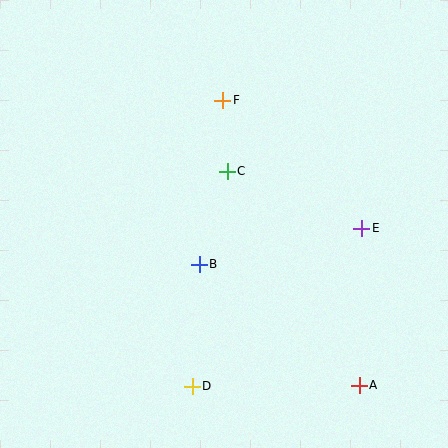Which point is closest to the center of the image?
Point B at (199, 264) is closest to the center.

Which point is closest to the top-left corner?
Point F is closest to the top-left corner.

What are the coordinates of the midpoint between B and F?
The midpoint between B and F is at (211, 182).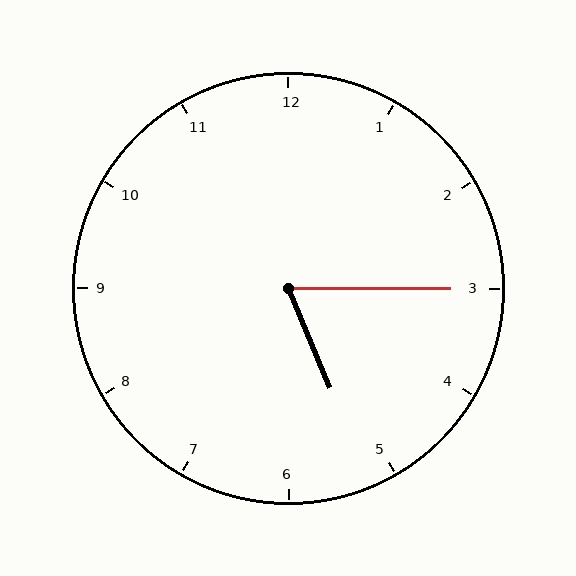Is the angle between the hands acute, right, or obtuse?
It is acute.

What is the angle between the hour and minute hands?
Approximately 68 degrees.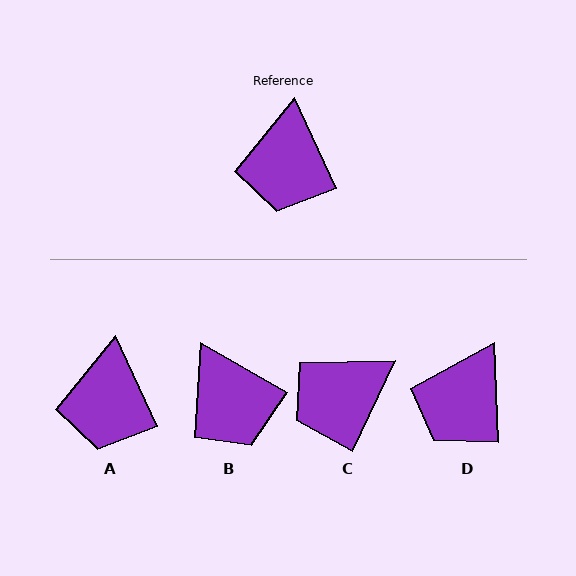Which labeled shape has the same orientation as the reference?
A.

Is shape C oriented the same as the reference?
No, it is off by about 50 degrees.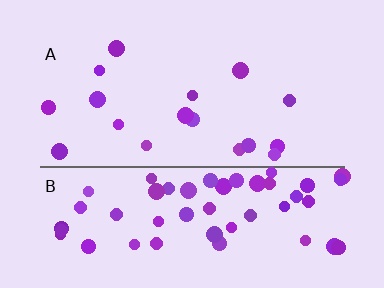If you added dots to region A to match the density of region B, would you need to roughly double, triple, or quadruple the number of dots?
Approximately triple.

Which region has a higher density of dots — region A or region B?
B (the bottom).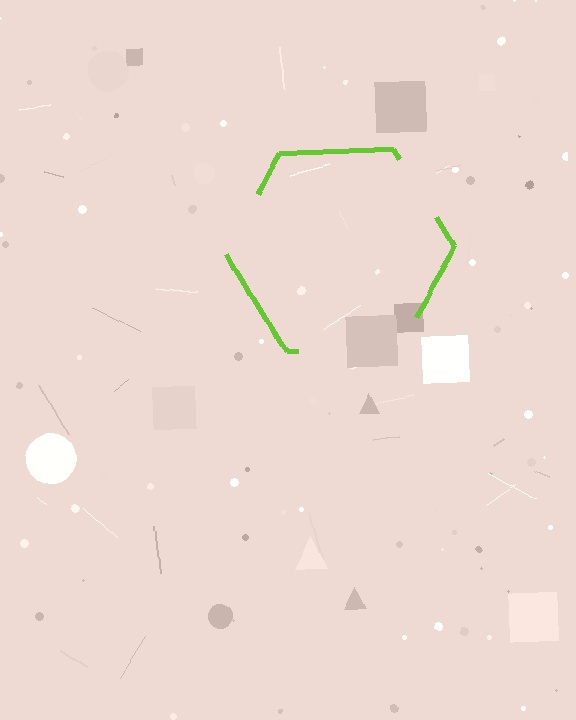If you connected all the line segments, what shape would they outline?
They would outline a hexagon.